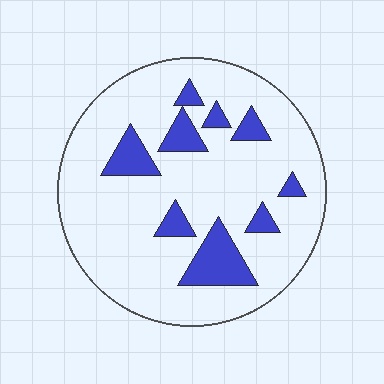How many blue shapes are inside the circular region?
9.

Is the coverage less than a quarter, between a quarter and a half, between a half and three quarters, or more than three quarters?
Less than a quarter.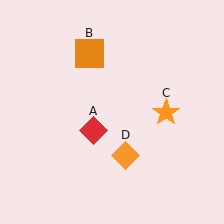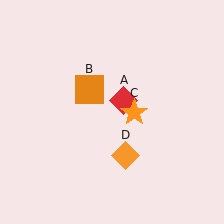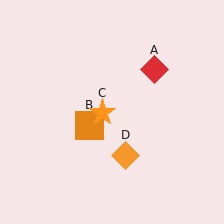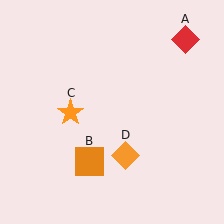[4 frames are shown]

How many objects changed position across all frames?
3 objects changed position: red diamond (object A), orange square (object B), orange star (object C).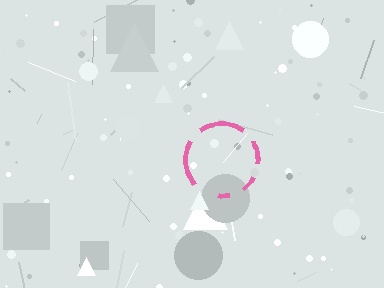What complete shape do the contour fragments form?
The contour fragments form a circle.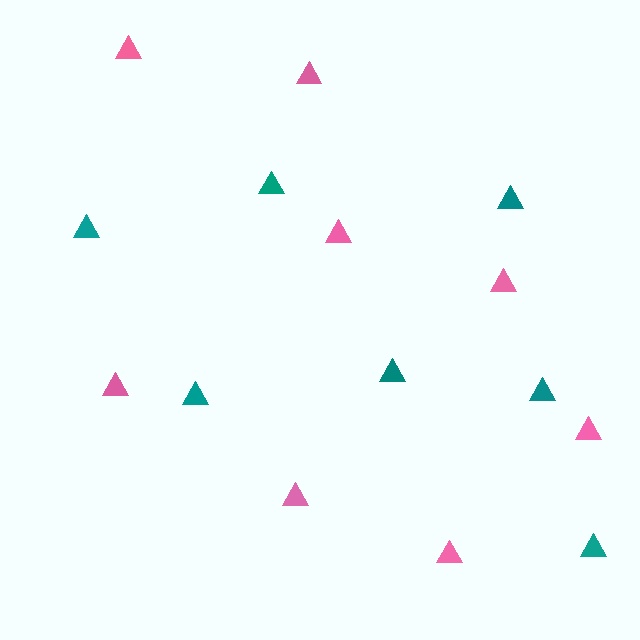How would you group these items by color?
There are 2 groups: one group of pink triangles (8) and one group of teal triangles (7).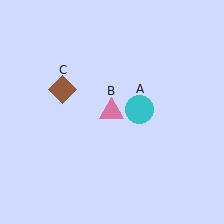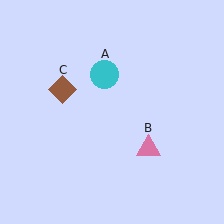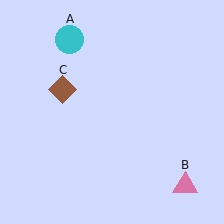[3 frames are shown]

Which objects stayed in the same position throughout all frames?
Brown diamond (object C) remained stationary.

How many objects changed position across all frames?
2 objects changed position: cyan circle (object A), pink triangle (object B).